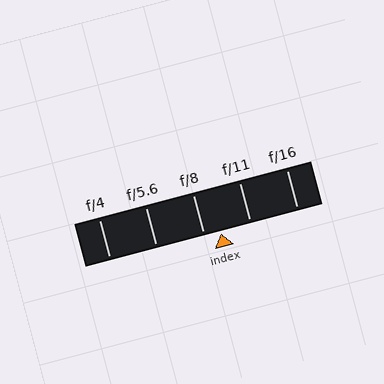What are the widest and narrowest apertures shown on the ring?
The widest aperture shown is f/4 and the narrowest is f/16.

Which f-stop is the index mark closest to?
The index mark is closest to f/8.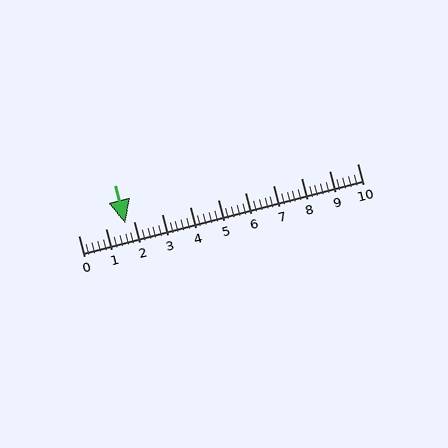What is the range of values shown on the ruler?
The ruler shows values from 0 to 10.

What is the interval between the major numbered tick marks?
The major tick marks are spaced 1 units apart.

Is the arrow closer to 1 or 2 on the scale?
The arrow is closer to 2.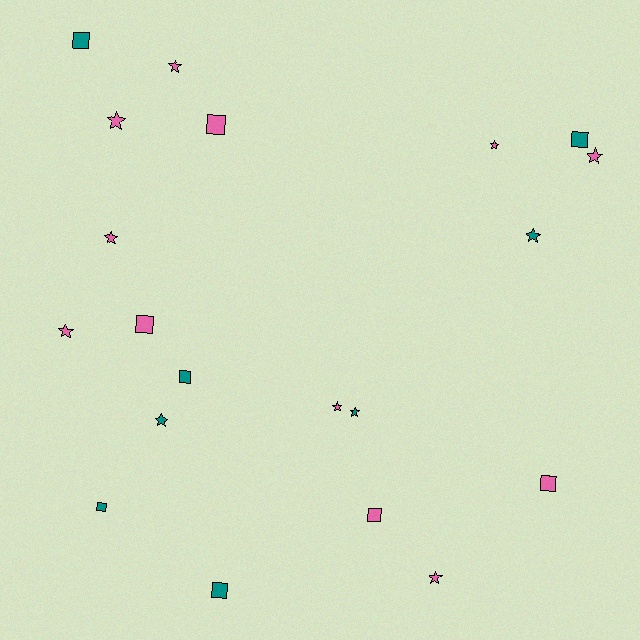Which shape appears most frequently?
Star, with 11 objects.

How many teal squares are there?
There are 5 teal squares.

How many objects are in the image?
There are 20 objects.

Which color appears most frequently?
Pink, with 12 objects.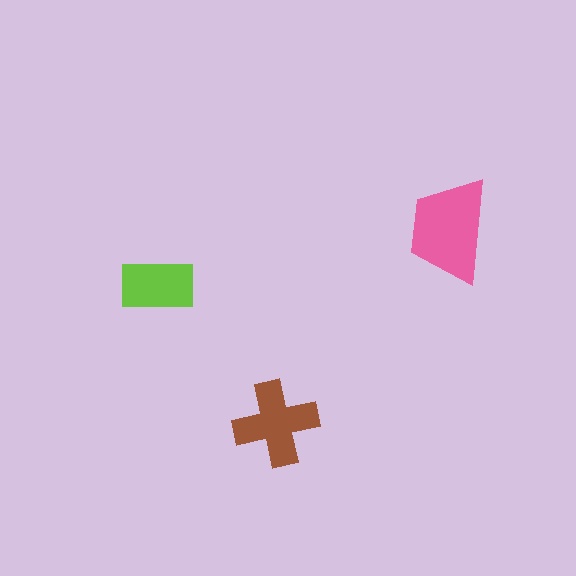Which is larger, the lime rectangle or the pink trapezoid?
The pink trapezoid.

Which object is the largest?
The pink trapezoid.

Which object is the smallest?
The lime rectangle.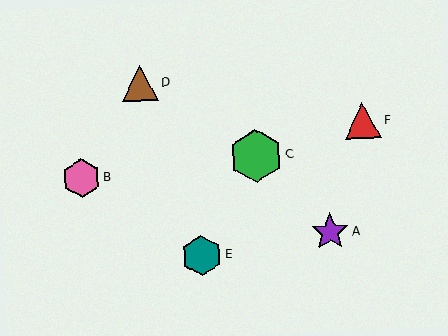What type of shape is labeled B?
Shape B is a pink hexagon.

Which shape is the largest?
The green hexagon (labeled C) is the largest.